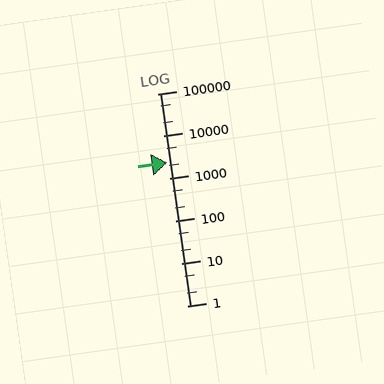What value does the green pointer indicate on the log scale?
The pointer indicates approximately 2400.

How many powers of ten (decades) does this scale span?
The scale spans 5 decades, from 1 to 100000.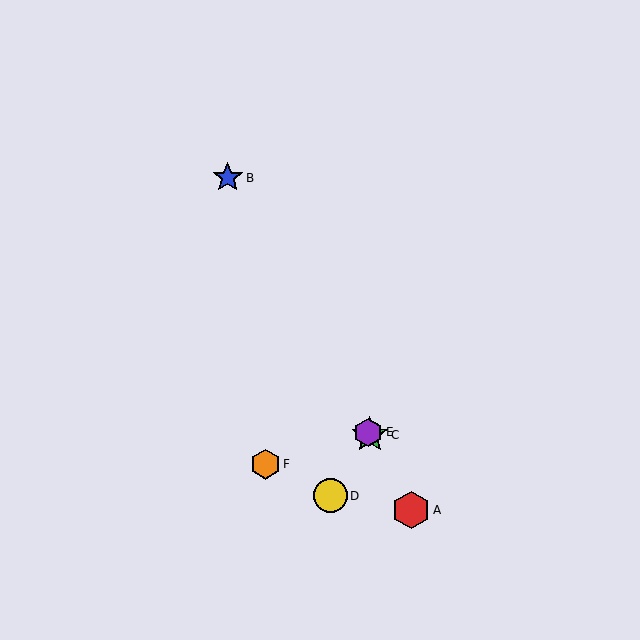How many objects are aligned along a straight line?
4 objects (A, B, C, E) are aligned along a straight line.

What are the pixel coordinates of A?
Object A is at (411, 510).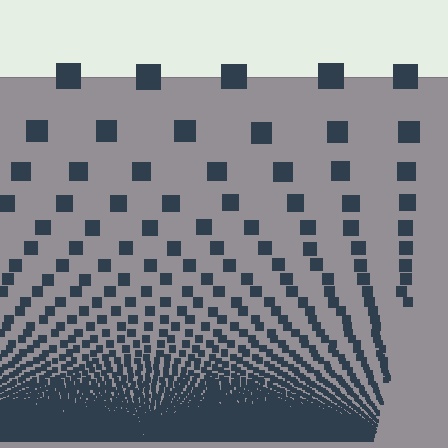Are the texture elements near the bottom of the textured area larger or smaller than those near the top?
Smaller. The gradient is inverted — elements near the bottom are smaller and denser.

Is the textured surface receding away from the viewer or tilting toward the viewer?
The surface appears to tilt toward the viewer. Texture elements get larger and sparser toward the top.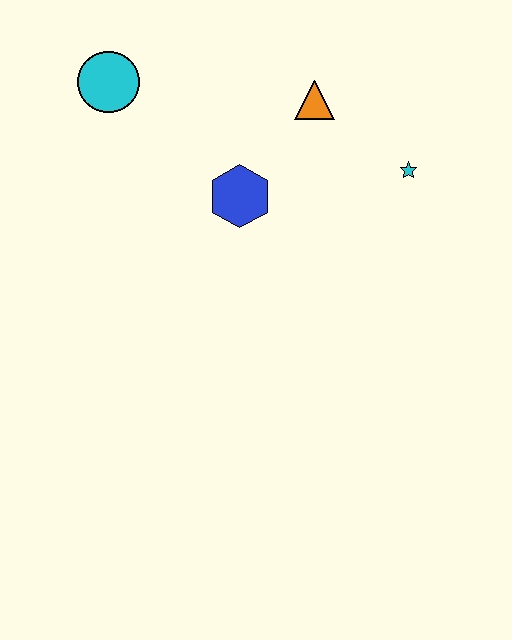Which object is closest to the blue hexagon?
The orange triangle is closest to the blue hexagon.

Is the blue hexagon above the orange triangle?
No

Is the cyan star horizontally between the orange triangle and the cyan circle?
No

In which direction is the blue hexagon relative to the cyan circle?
The blue hexagon is to the right of the cyan circle.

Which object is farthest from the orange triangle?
The cyan circle is farthest from the orange triangle.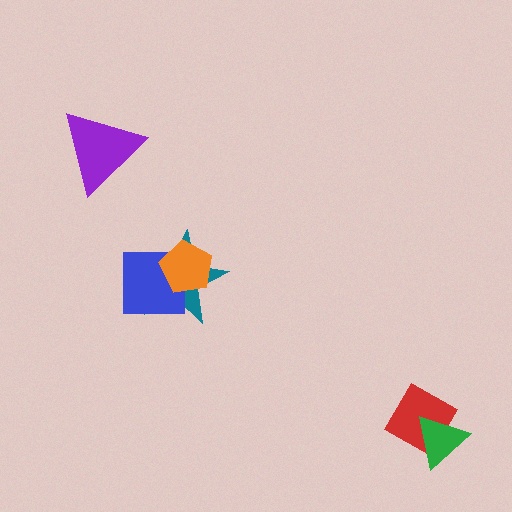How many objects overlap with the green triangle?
1 object overlaps with the green triangle.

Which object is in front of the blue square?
The orange pentagon is in front of the blue square.